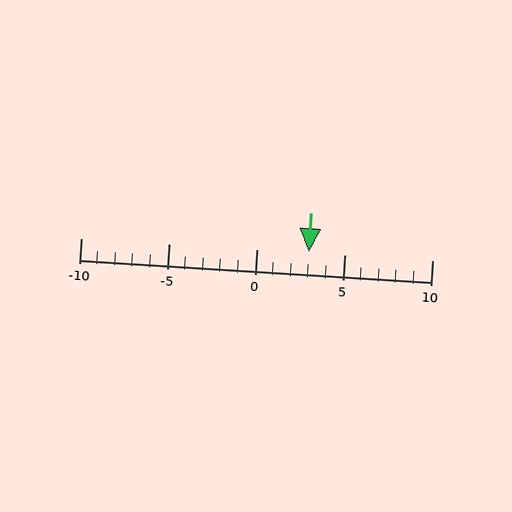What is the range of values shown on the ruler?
The ruler shows values from -10 to 10.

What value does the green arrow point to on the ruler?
The green arrow points to approximately 3.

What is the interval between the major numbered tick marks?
The major tick marks are spaced 5 units apart.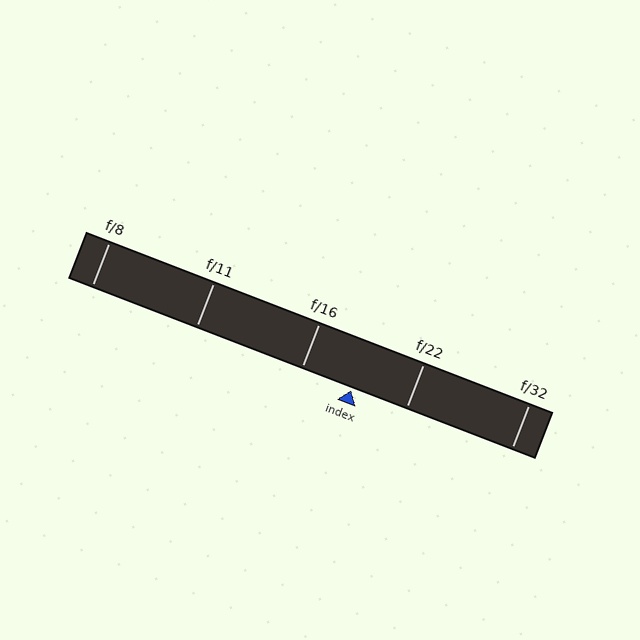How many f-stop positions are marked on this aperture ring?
There are 5 f-stop positions marked.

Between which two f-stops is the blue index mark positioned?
The index mark is between f/16 and f/22.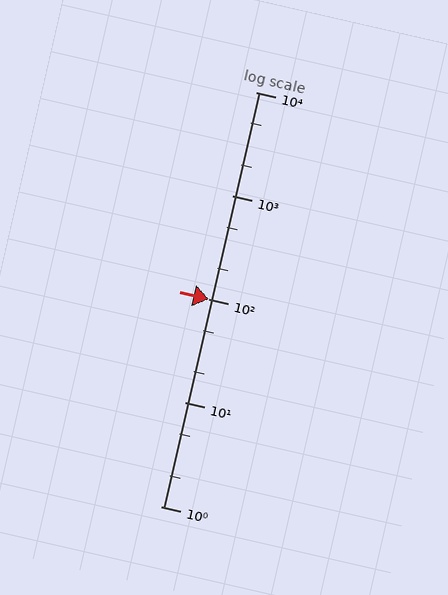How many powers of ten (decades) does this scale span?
The scale spans 4 decades, from 1 to 10000.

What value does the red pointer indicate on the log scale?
The pointer indicates approximately 100.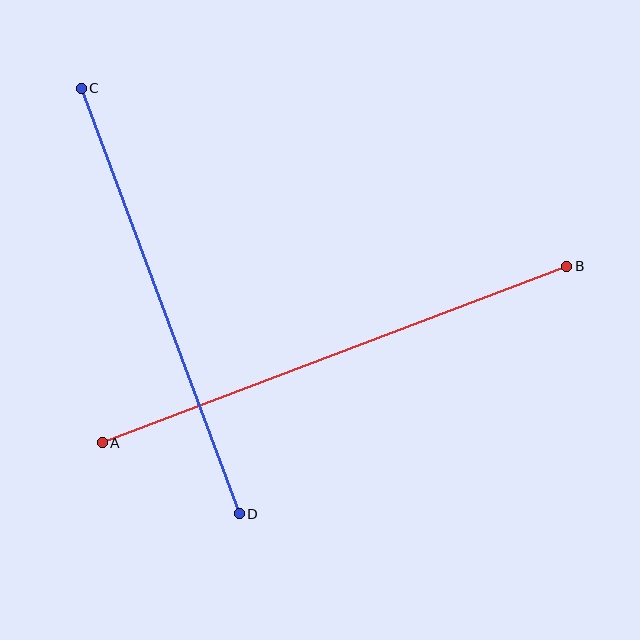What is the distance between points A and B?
The distance is approximately 497 pixels.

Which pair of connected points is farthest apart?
Points A and B are farthest apart.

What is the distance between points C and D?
The distance is approximately 453 pixels.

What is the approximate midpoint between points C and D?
The midpoint is at approximately (160, 301) pixels.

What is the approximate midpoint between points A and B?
The midpoint is at approximately (334, 355) pixels.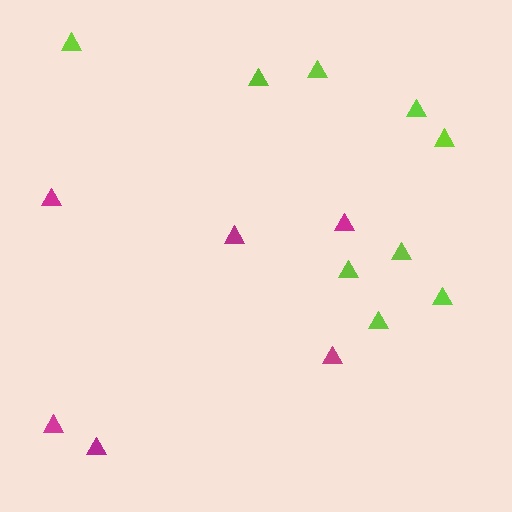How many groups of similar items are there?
There are 2 groups: one group of lime triangles (9) and one group of magenta triangles (6).